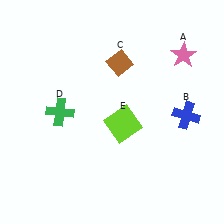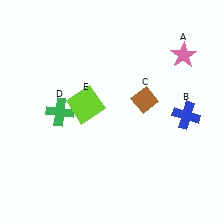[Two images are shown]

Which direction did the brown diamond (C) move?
The brown diamond (C) moved down.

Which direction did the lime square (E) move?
The lime square (E) moved left.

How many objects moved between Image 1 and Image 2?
2 objects moved between the two images.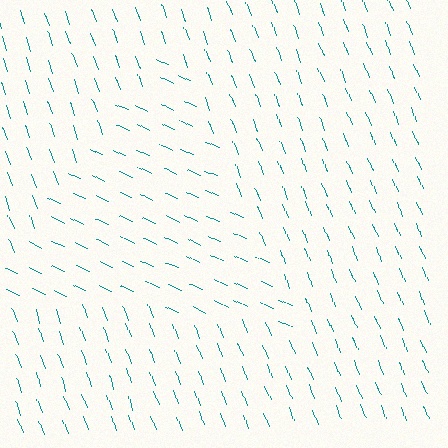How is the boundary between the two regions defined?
The boundary is defined purely by a change in line orientation (approximately 45 degrees difference). All lines are the same color and thickness.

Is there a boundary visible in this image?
Yes, there is a texture boundary formed by a change in line orientation.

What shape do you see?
I see a triangle.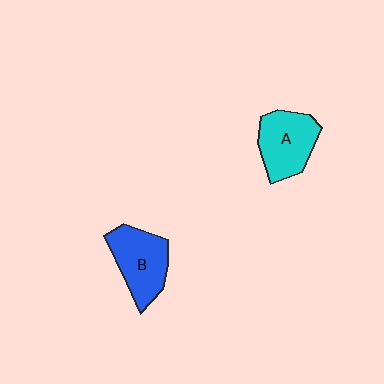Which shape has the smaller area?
Shape A (cyan).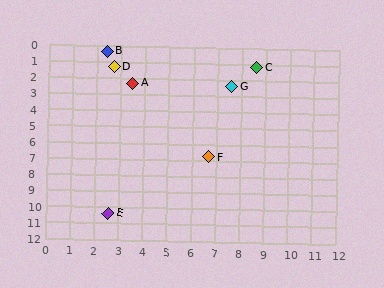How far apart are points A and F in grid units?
Points A and F are about 5.5 grid units apart.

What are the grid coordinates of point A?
Point A is at approximately (3.5, 2.3).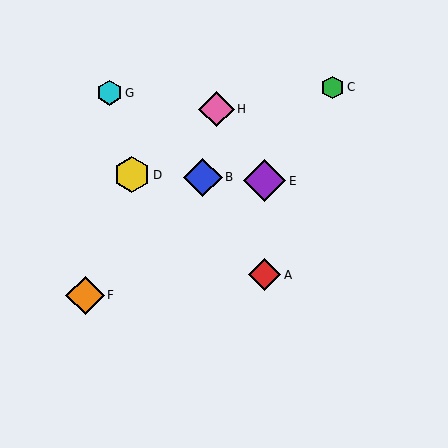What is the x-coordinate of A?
Object A is at x≈265.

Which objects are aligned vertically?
Objects A, E are aligned vertically.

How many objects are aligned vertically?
2 objects (A, E) are aligned vertically.